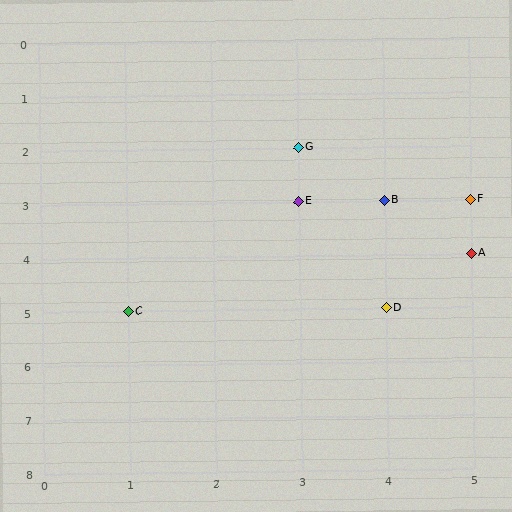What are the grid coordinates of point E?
Point E is at grid coordinates (3, 3).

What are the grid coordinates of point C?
Point C is at grid coordinates (1, 5).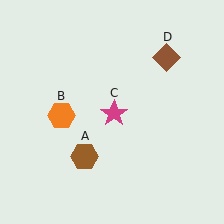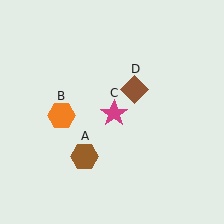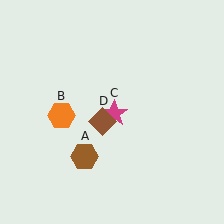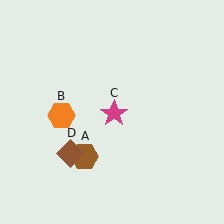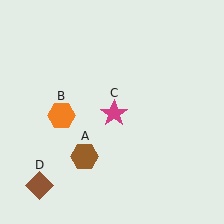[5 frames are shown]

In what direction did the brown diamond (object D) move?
The brown diamond (object D) moved down and to the left.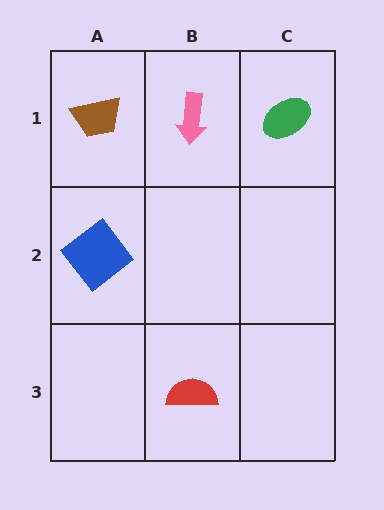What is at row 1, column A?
A brown trapezoid.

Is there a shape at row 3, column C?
No, that cell is empty.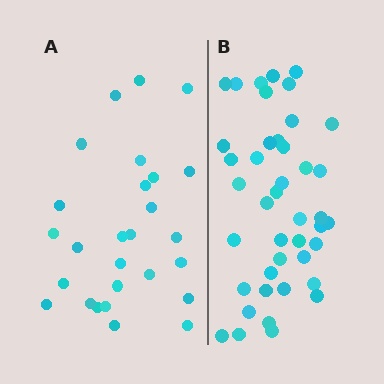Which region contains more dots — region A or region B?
Region B (the right region) has more dots.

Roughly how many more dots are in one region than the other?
Region B has approximately 15 more dots than region A.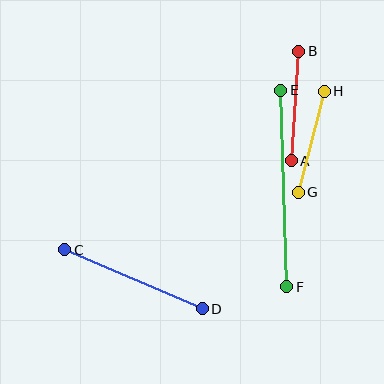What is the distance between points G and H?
The distance is approximately 104 pixels.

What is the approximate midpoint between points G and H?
The midpoint is at approximately (311, 142) pixels.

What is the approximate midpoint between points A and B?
The midpoint is at approximately (295, 106) pixels.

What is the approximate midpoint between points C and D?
The midpoint is at approximately (134, 279) pixels.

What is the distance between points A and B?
The distance is approximately 109 pixels.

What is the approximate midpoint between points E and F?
The midpoint is at approximately (284, 188) pixels.